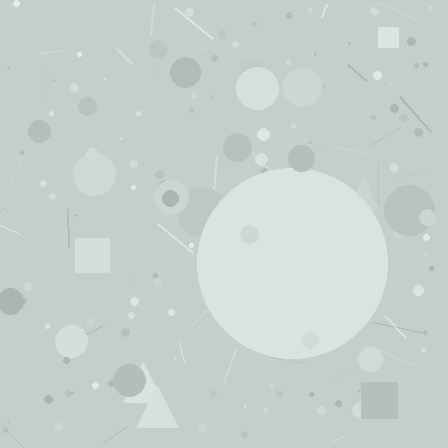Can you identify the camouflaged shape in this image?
The camouflaged shape is a circle.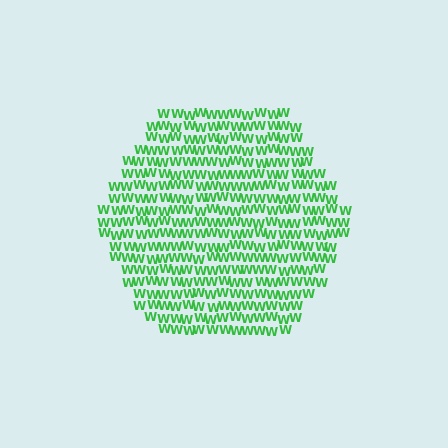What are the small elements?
The small elements are letter W's.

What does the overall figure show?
The overall figure shows a hexagon.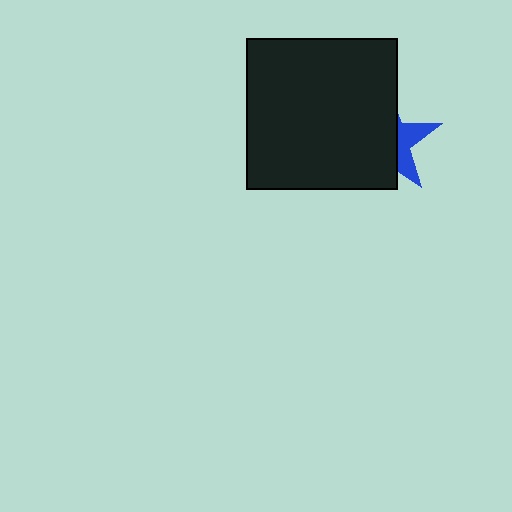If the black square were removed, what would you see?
You would see the complete blue star.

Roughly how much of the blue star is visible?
A small part of it is visible (roughly 33%).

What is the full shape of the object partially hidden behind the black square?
The partially hidden object is a blue star.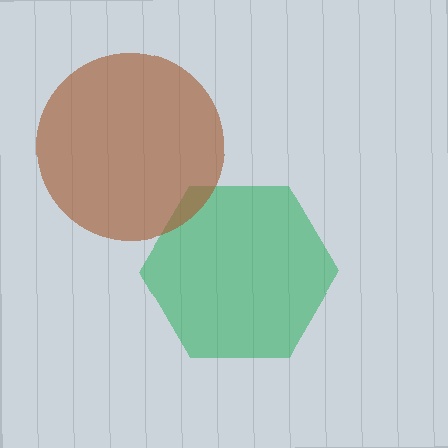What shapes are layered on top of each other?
The layered shapes are: a green hexagon, a brown circle.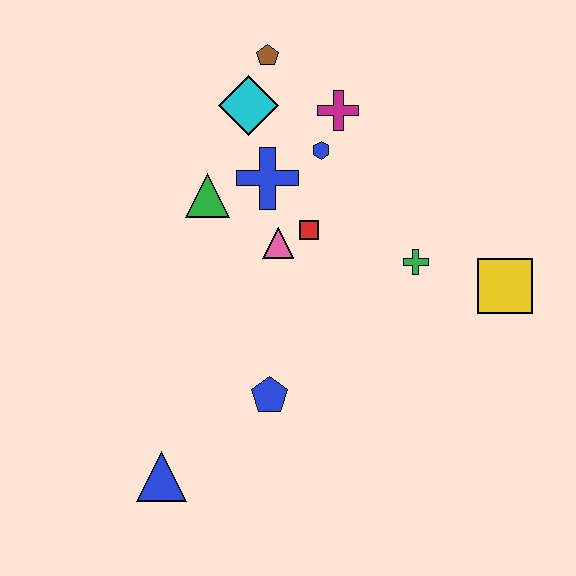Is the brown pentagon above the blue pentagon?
Yes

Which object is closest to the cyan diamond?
The brown pentagon is closest to the cyan diamond.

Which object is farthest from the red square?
The blue triangle is farthest from the red square.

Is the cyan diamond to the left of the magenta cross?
Yes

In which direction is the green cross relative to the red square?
The green cross is to the right of the red square.